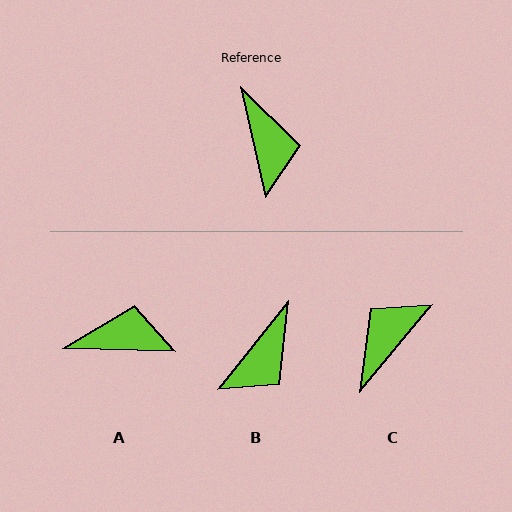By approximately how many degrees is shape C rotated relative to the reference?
Approximately 127 degrees counter-clockwise.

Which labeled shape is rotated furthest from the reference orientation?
C, about 127 degrees away.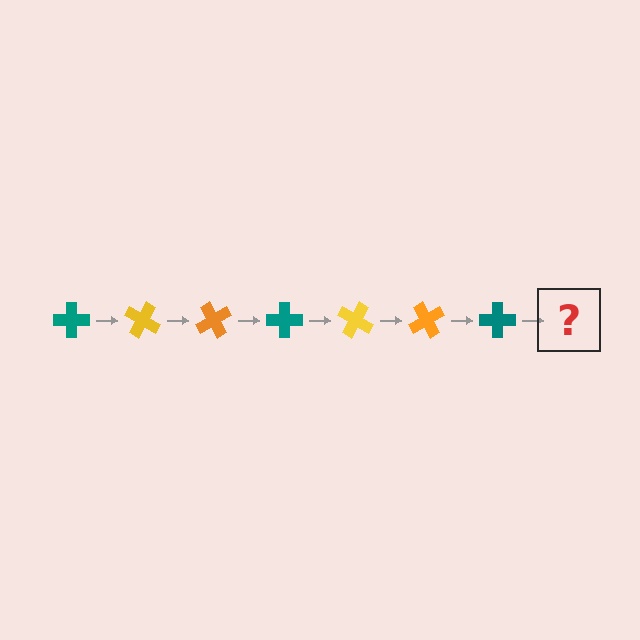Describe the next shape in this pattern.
It should be a yellow cross, rotated 210 degrees from the start.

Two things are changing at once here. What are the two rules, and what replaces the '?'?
The two rules are that it rotates 30 degrees each step and the color cycles through teal, yellow, and orange. The '?' should be a yellow cross, rotated 210 degrees from the start.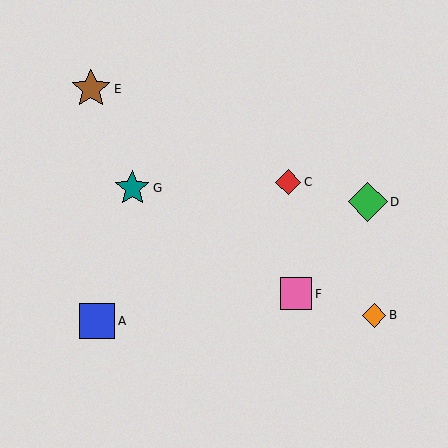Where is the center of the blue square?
The center of the blue square is at (97, 321).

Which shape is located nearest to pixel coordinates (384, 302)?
The orange diamond (labeled B) at (374, 315) is nearest to that location.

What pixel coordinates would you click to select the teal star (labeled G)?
Click at (132, 188) to select the teal star G.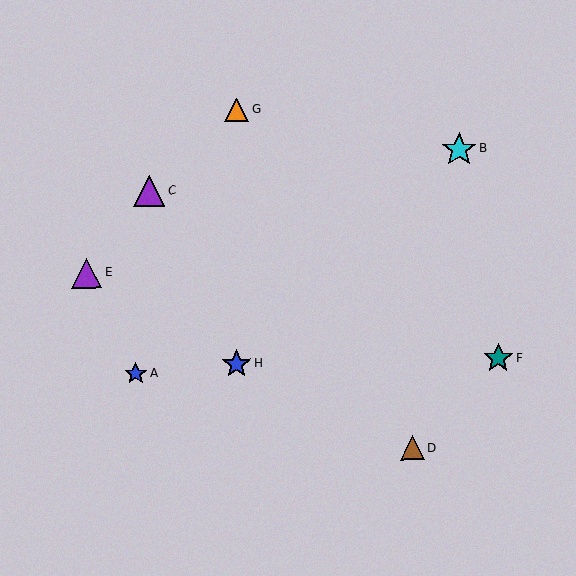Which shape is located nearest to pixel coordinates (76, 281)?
The purple triangle (labeled E) at (86, 273) is nearest to that location.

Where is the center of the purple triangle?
The center of the purple triangle is at (149, 191).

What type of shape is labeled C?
Shape C is a purple triangle.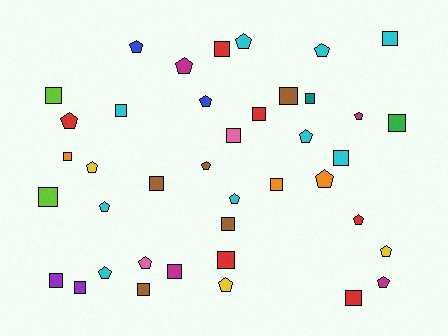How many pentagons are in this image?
There are 19 pentagons.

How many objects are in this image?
There are 40 objects.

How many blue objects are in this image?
There are 2 blue objects.